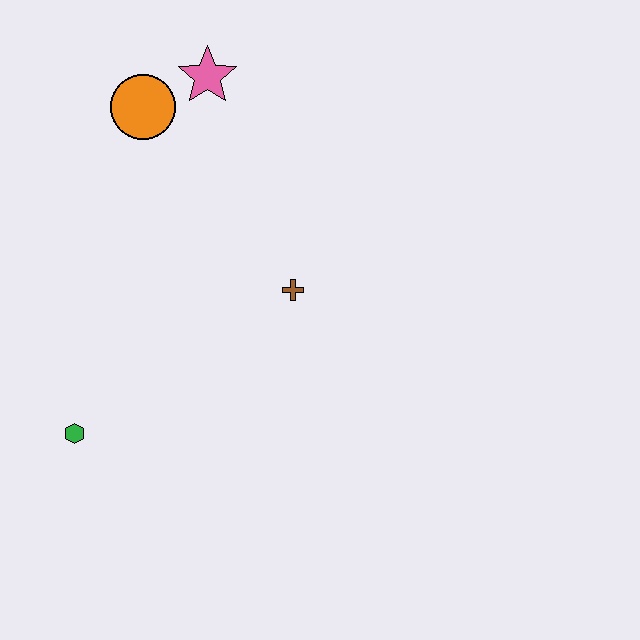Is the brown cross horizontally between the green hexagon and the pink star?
No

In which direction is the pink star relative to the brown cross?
The pink star is above the brown cross.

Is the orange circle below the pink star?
Yes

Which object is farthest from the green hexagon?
The pink star is farthest from the green hexagon.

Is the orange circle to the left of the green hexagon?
No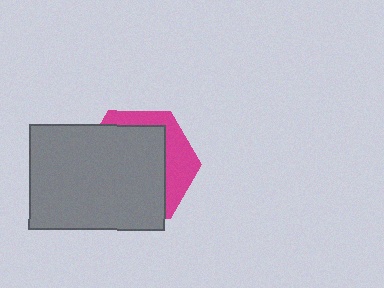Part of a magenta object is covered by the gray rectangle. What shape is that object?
It is a hexagon.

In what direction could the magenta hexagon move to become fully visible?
The magenta hexagon could move toward the upper-right. That would shift it out from behind the gray rectangle entirely.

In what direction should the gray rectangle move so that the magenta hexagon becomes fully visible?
The gray rectangle should move toward the lower-left. That is the shortest direction to clear the overlap and leave the magenta hexagon fully visible.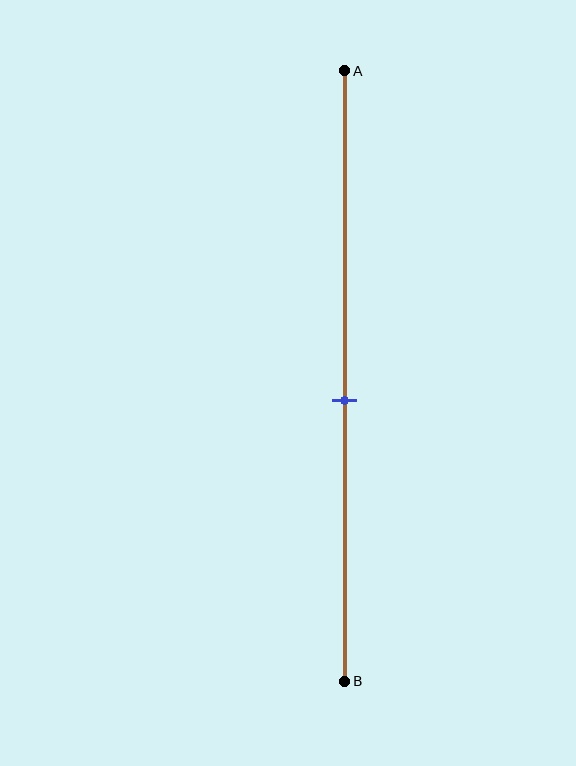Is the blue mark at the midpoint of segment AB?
No, the mark is at about 55% from A, not at the 50% midpoint.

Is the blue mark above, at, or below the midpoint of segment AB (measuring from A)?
The blue mark is below the midpoint of segment AB.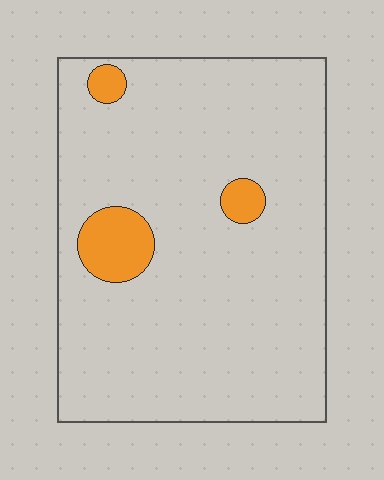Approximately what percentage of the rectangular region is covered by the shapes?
Approximately 10%.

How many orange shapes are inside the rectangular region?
3.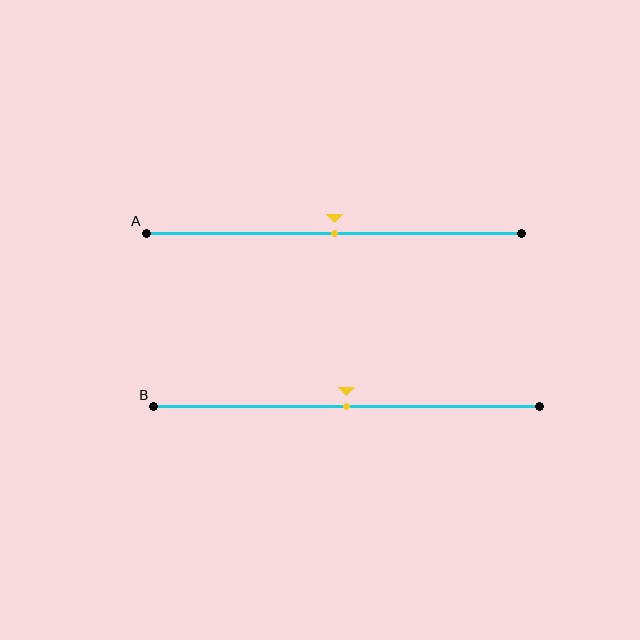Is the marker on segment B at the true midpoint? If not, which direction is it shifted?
Yes, the marker on segment B is at the true midpoint.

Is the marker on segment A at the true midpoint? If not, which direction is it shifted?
Yes, the marker on segment A is at the true midpoint.